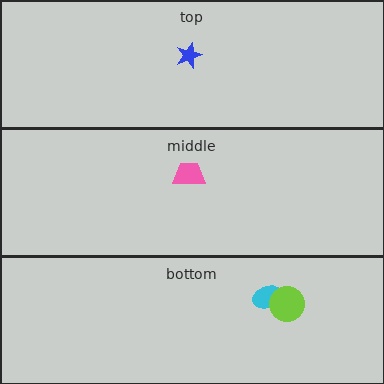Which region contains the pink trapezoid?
The middle region.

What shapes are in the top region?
The blue star.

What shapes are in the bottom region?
The cyan ellipse, the lime circle.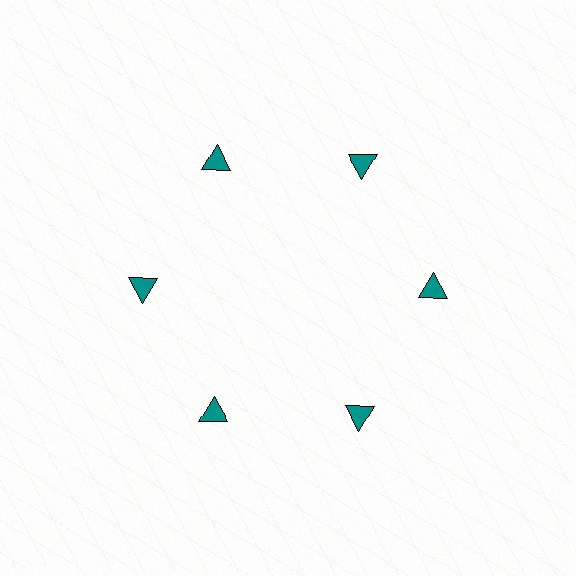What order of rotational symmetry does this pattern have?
This pattern has 6-fold rotational symmetry.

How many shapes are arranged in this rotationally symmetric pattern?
There are 6 shapes, arranged in 6 groups of 1.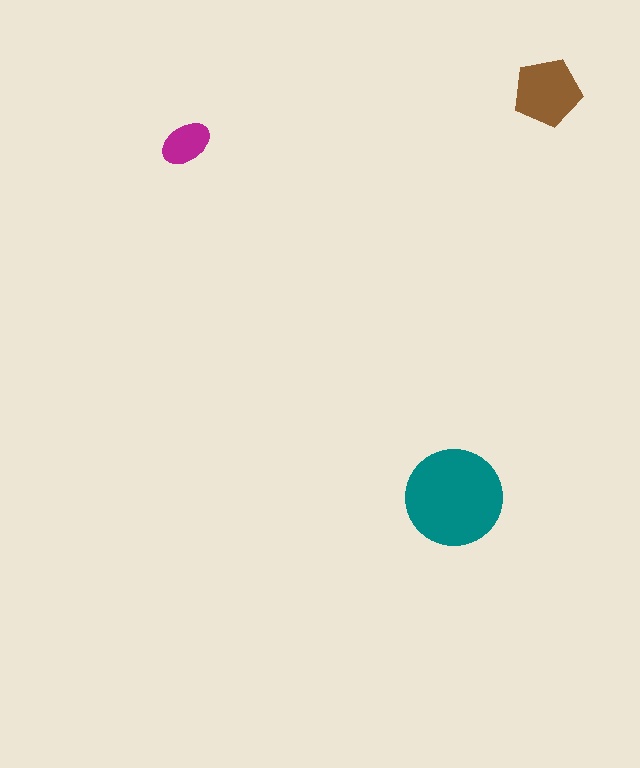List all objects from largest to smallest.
The teal circle, the brown pentagon, the magenta ellipse.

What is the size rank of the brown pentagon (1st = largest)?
2nd.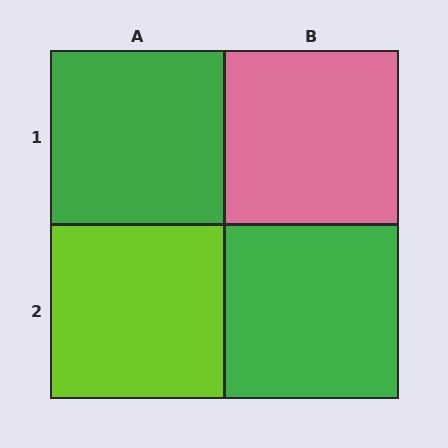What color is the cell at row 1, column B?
Pink.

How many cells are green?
2 cells are green.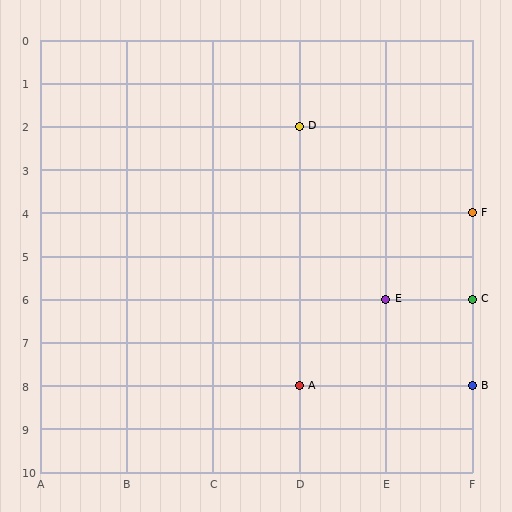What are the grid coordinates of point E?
Point E is at grid coordinates (E, 6).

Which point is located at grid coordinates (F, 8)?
Point B is at (F, 8).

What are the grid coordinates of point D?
Point D is at grid coordinates (D, 2).